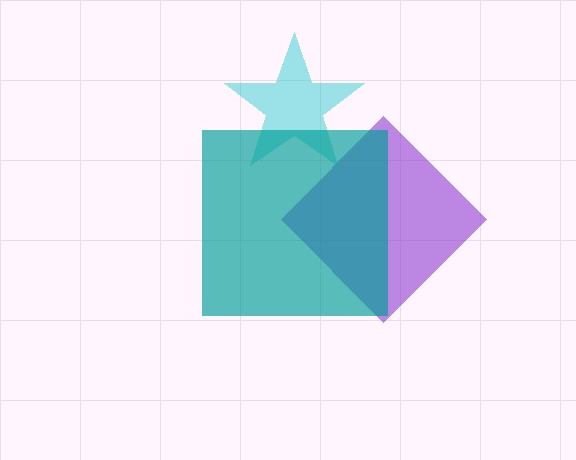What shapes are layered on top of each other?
The layered shapes are: a purple diamond, a cyan star, a teal square.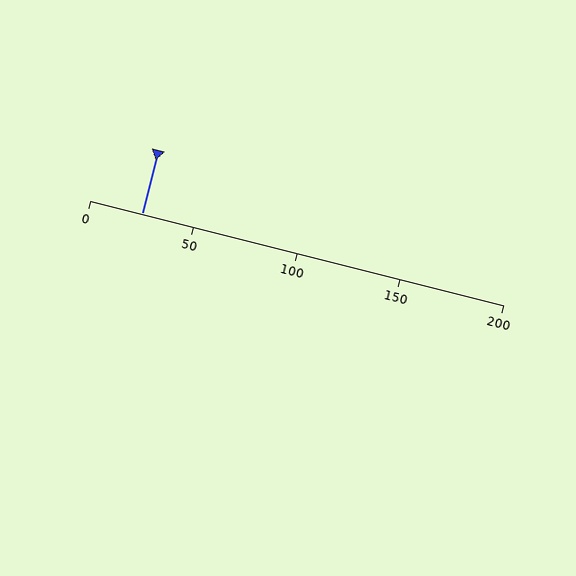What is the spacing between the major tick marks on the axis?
The major ticks are spaced 50 apart.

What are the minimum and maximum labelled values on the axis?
The axis runs from 0 to 200.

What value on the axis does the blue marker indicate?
The marker indicates approximately 25.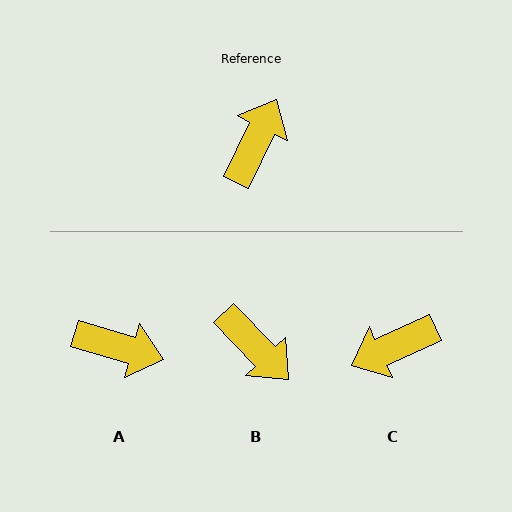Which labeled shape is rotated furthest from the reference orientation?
C, about 140 degrees away.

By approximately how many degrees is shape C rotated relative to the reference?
Approximately 140 degrees counter-clockwise.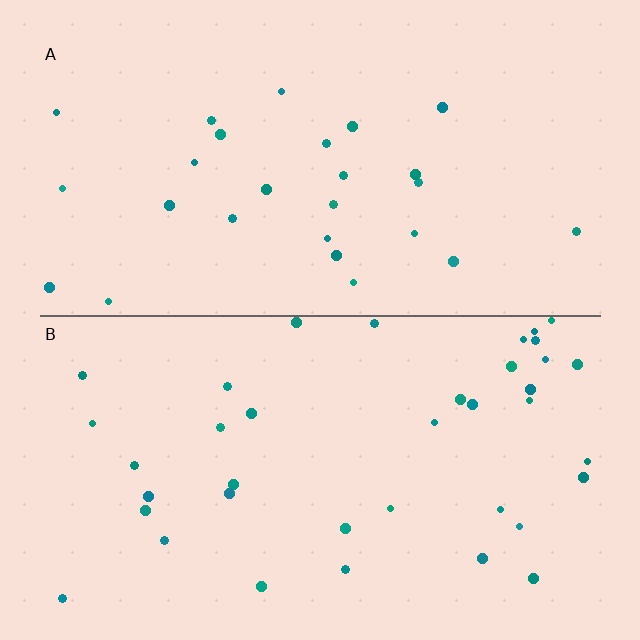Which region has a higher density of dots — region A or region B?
B (the bottom).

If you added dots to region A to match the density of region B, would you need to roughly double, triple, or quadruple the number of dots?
Approximately double.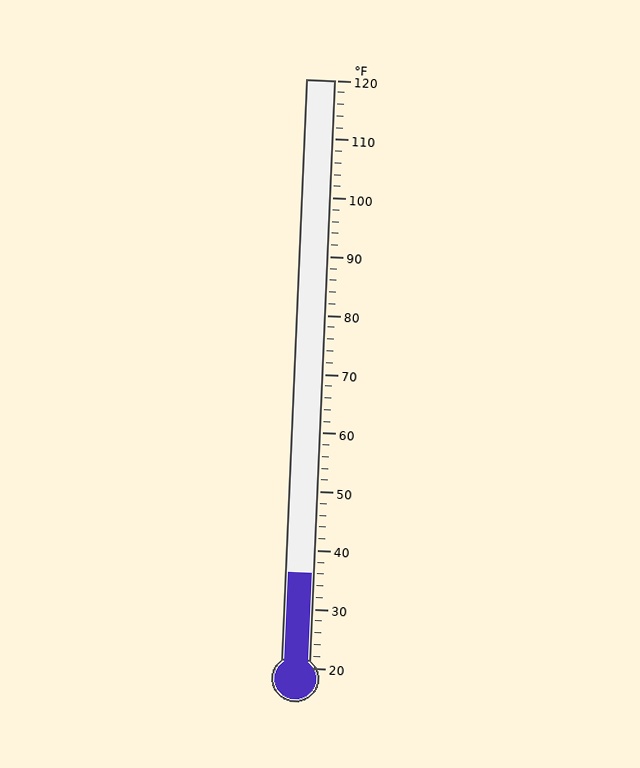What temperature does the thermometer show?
The thermometer shows approximately 36°F.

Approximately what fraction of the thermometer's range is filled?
The thermometer is filled to approximately 15% of its range.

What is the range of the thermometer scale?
The thermometer scale ranges from 20°F to 120°F.